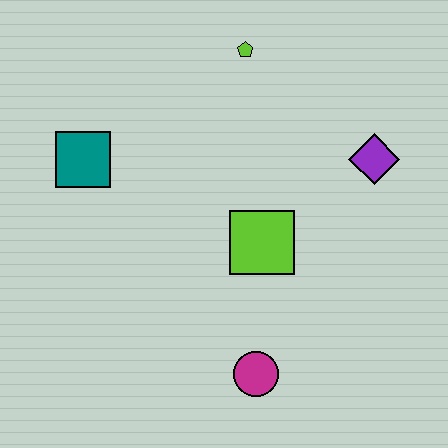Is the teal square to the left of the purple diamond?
Yes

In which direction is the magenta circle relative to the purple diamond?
The magenta circle is below the purple diamond.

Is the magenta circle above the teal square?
No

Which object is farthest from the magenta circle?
The lime pentagon is farthest from the magenta circle.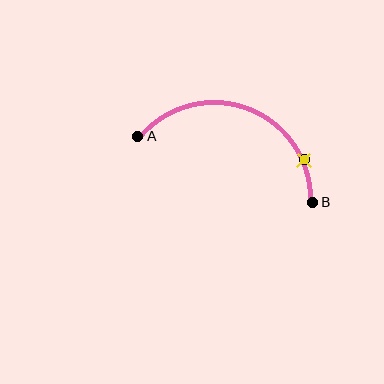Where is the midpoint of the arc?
The arc midpoint is the point on the curve farthest from the straight line joining A and B. It sits above that line.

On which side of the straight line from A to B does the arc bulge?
The arc bulges above the straight line connecting A and B.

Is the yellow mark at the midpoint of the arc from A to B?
No. The yellow mark lies on the arc but is closer to endpoint B. The arc midpoint would be at the point on the curve equidistant along the arc from both A and B.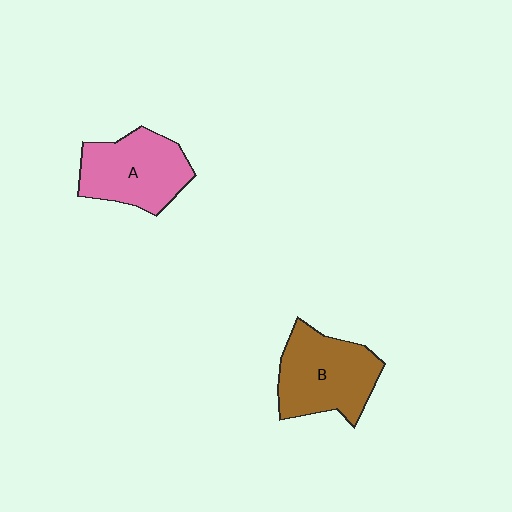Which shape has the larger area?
Shape B (brown).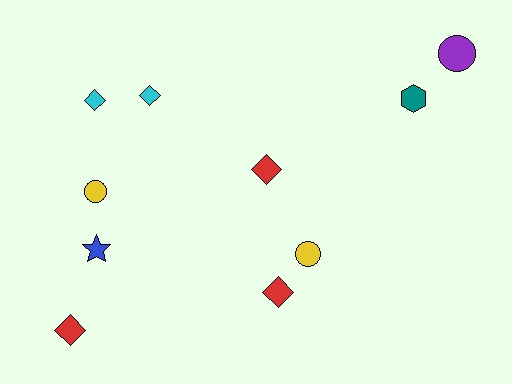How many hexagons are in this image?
There is 1 hexagon.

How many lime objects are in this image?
There are no lime objects.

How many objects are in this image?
There are 10 objects.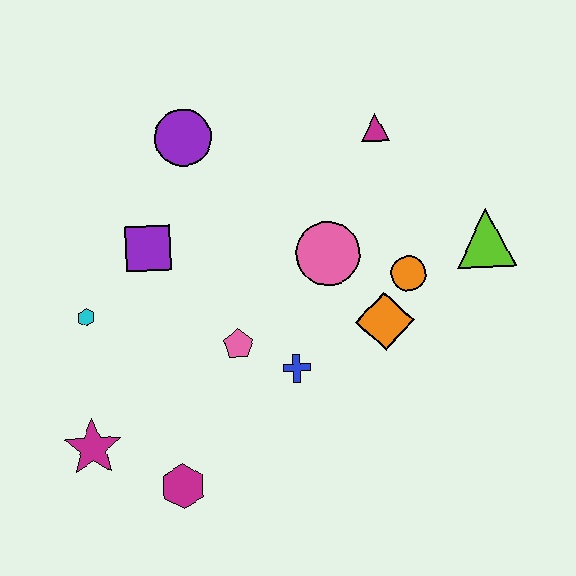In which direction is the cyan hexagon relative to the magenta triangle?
The cyan hexagon is to the left of the magenta triangle.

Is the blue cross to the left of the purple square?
No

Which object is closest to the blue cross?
The pink pentagon is closest to the blue cross.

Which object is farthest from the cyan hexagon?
The lime triangle is farthest from the cyan hexagon.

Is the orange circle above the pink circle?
No